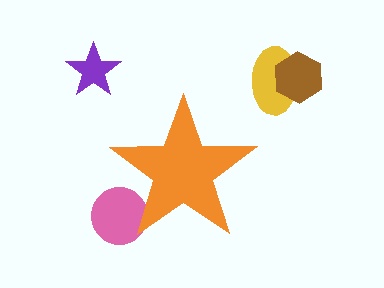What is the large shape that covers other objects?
An orange star.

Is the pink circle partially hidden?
Yes, the pink circle is partially hidden behind the orange star.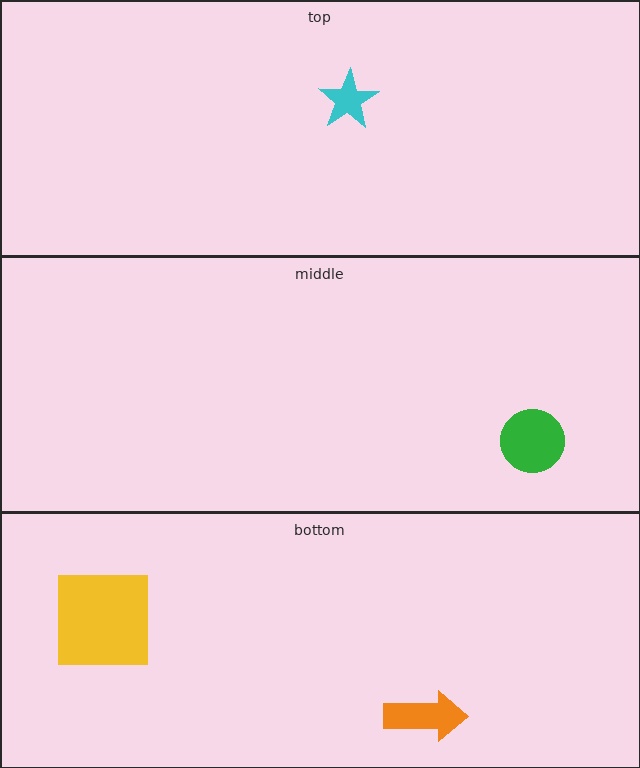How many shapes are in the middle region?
1.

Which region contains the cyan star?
The top region.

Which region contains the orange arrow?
The bottom region.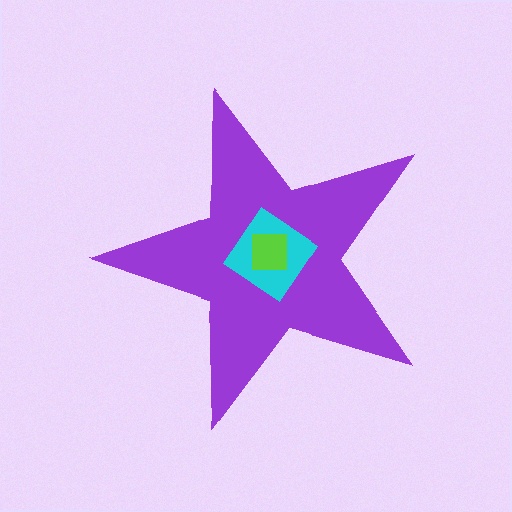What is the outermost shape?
The purple star.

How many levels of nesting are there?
3.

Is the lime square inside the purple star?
Yes.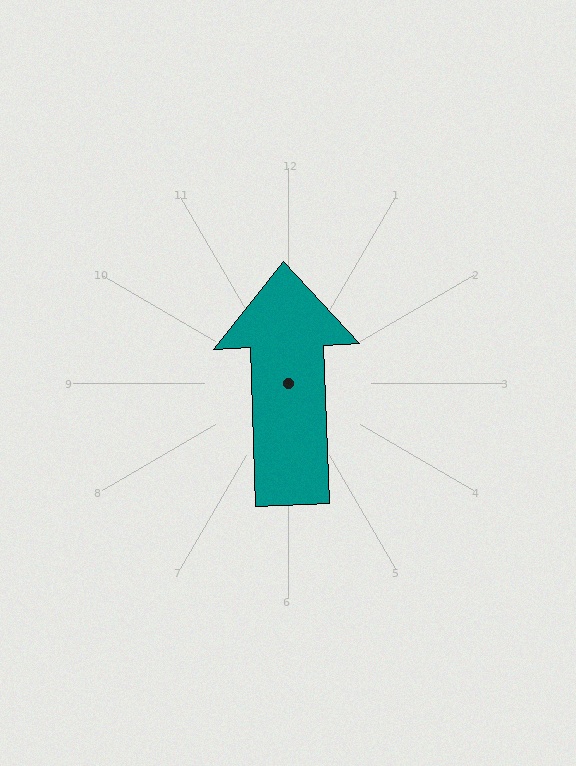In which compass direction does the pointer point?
North.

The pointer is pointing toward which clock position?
Roughly 12 o'clock.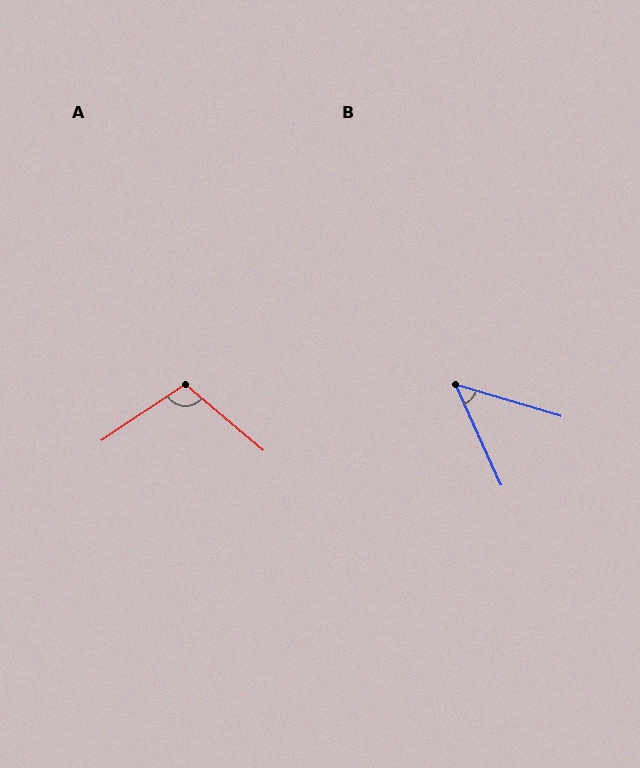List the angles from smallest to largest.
B (49°), A (106°).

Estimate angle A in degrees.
Approximately 106 degrees.